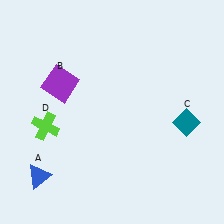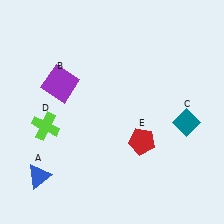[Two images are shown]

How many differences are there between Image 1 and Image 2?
There is 1 difference between the two images.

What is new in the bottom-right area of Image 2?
A red pentagon (E) was added in the bottom-right area of Image 2.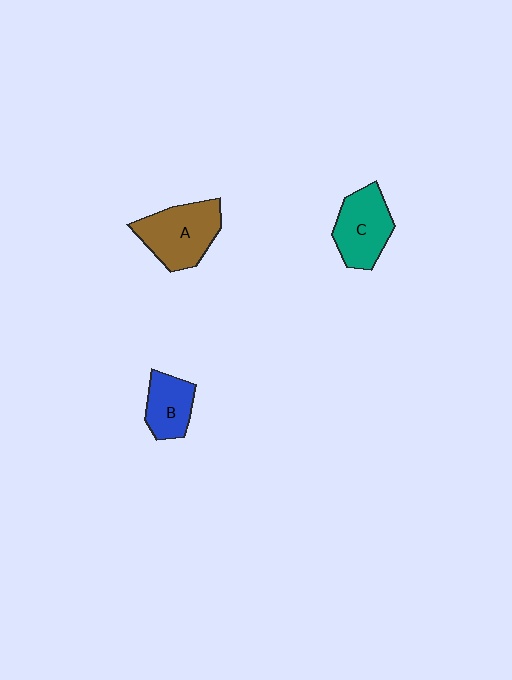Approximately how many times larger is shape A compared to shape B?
Approximately 1.6 times.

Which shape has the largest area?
Shape A (brown).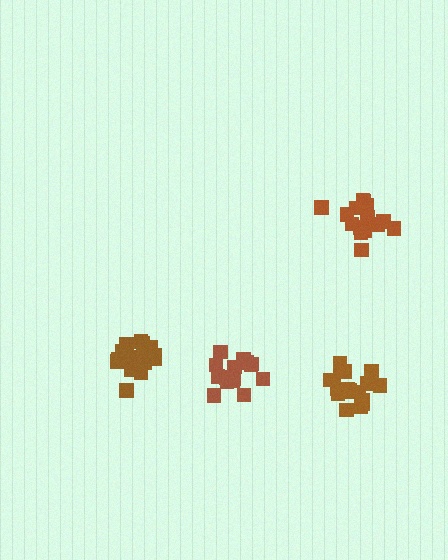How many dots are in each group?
Group 1: 15 dots, Group 2: 19 dots, Group 3: 15 dots, Group 4: 20 dots (69 total).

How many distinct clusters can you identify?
There are 4 distinct clusters.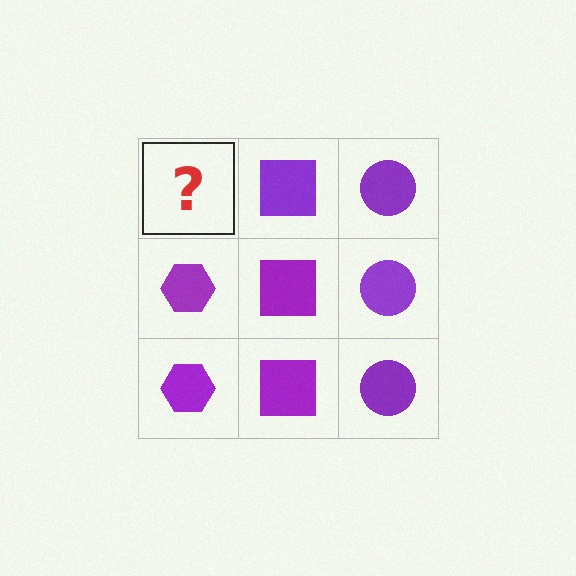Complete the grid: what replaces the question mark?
The question mark should be replaced with a purple hexagon.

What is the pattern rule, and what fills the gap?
The rule is that each column has a consistent shape. The gap should be filled with a purple hexagon.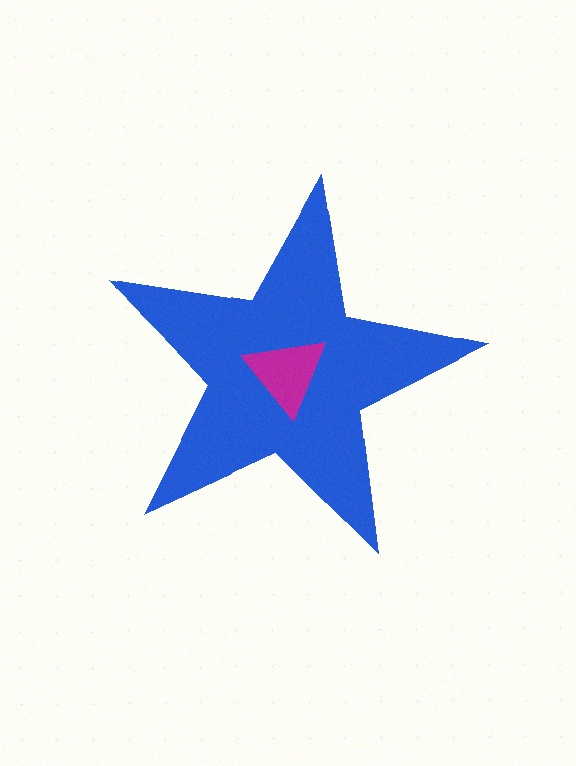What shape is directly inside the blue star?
The magenta triangle.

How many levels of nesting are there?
2.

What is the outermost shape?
The blue star.